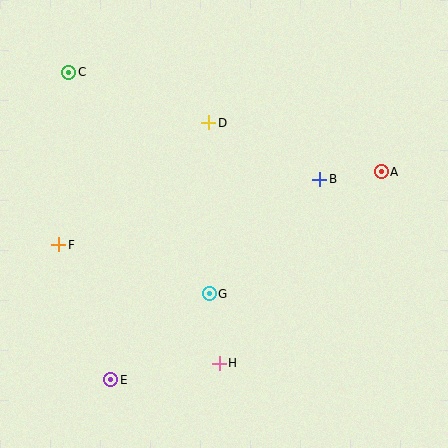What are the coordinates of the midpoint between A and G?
The midpoint between A and G is at (295, 233).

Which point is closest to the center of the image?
Point G at (209, 294) is closest to the center.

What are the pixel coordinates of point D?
Point D is at (209, 123).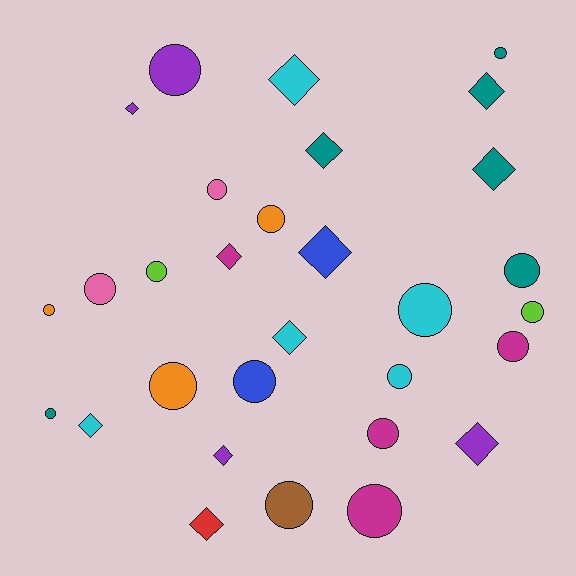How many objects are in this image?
There are 30 objects.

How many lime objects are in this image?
There are 2 lime objects.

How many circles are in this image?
There are 18 circles.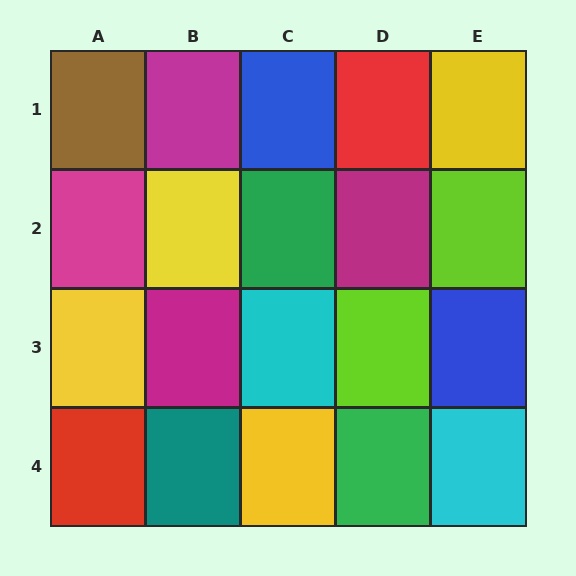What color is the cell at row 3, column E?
Blue.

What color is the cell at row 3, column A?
Yellow.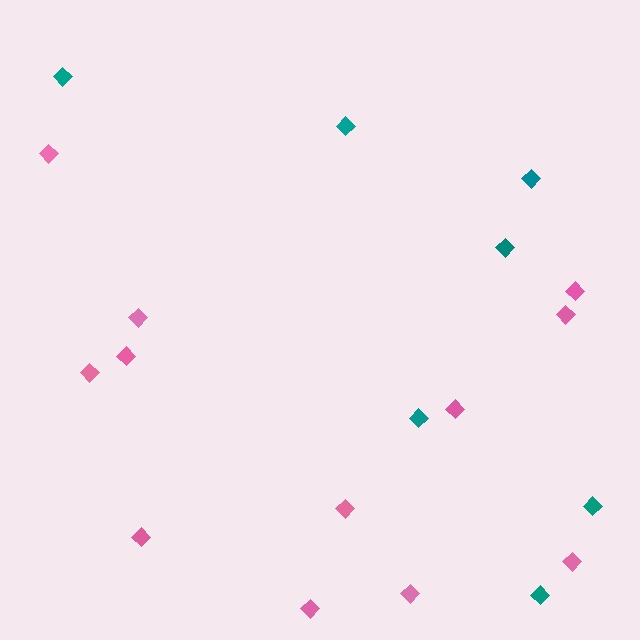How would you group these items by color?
There are 2 groups: one group of teal diamonds (7) and one group of pink diamonds (12).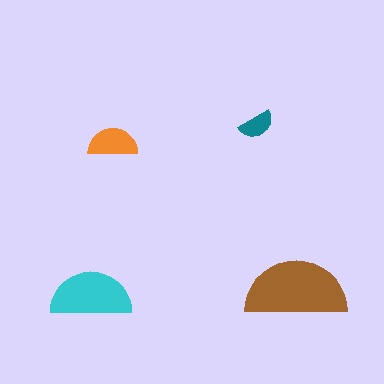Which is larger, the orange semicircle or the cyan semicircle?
The cyan one.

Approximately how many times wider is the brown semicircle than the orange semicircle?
About 2 times wider.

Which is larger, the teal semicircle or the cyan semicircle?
The cyan one.